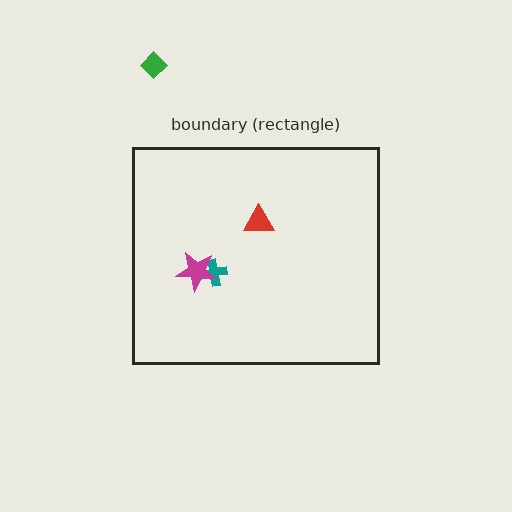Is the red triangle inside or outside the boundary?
Inside.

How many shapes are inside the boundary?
3 inside, 1 outside.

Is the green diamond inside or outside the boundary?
Outside.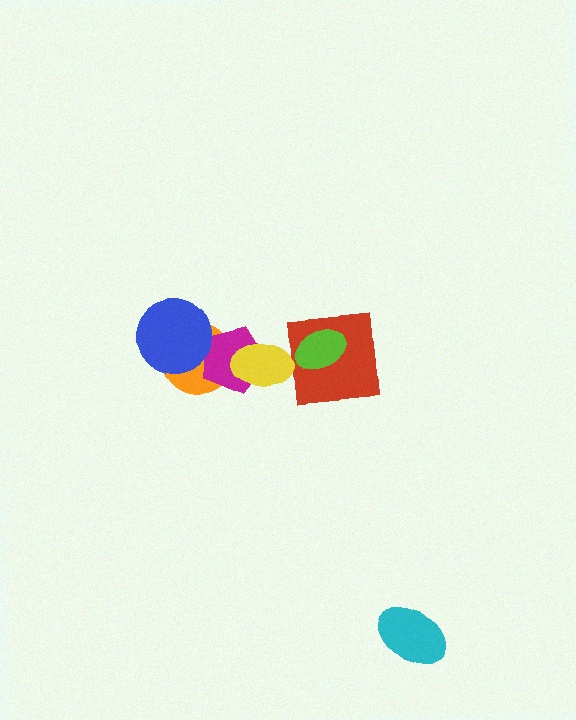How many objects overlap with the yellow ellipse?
1 object overlaps with the yellow ellipse.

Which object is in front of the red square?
The lime ellipse is in front of the red square.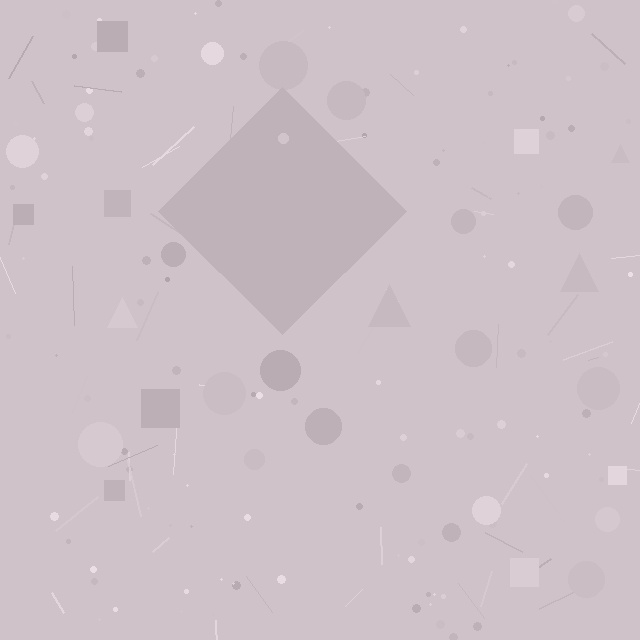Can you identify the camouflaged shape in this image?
The camouflaged shape is a diamond.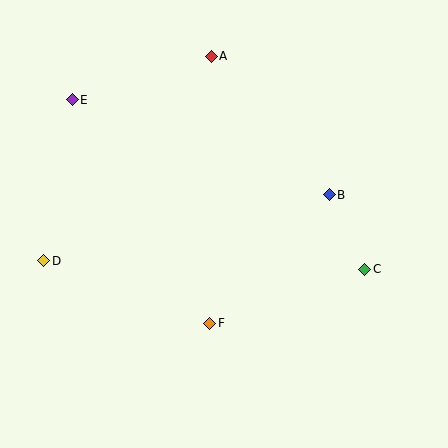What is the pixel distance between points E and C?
The distance between E and C is 338 pixels.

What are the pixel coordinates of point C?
Point C is at (365, 269).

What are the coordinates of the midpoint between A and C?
The midpoint between A and C is at (288, 163).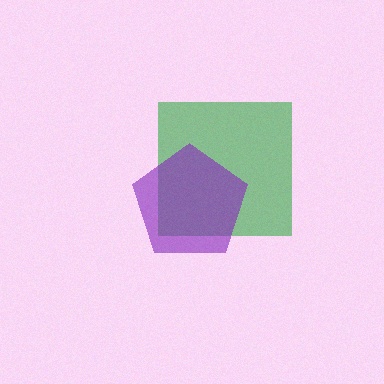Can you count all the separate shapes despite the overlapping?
Yes, there are 2 separate shapes.